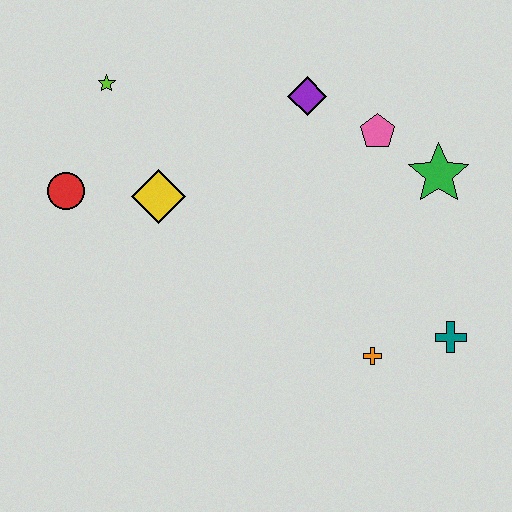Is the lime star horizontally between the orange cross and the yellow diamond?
No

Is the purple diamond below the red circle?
No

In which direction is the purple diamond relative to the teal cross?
The purple diamond is above the teal cross.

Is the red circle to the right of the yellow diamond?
No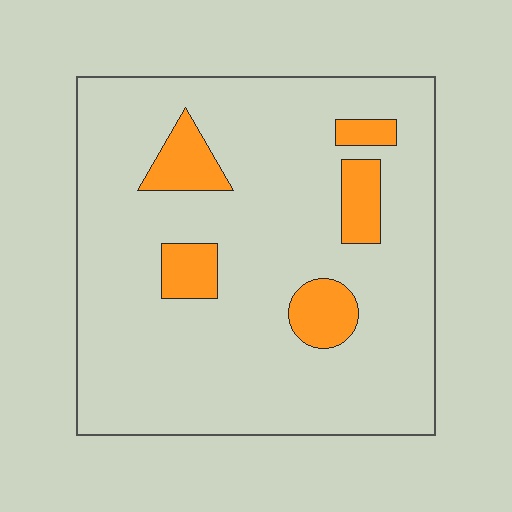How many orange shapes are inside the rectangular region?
5.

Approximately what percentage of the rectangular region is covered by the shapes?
Approximately 15%.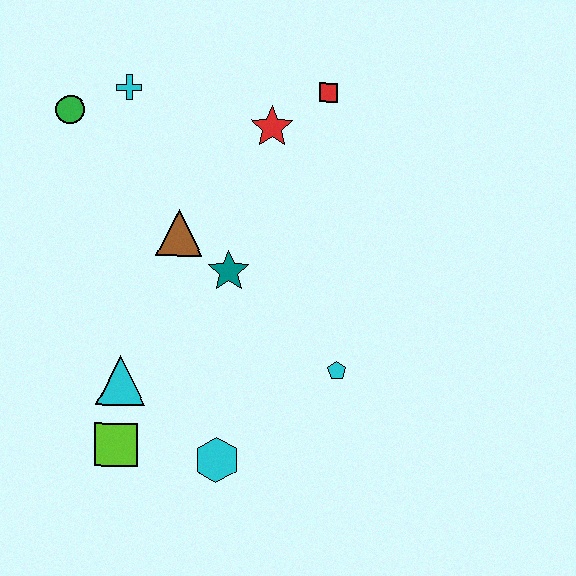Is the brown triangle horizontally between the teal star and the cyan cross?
Yes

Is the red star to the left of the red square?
Yes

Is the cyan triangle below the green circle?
Yes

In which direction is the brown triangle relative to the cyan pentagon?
The brown triangle is to the left of the cyan pentagon.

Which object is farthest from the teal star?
The green circle is farthest from the teal star.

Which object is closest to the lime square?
The cyan triangle is closest to the lime square.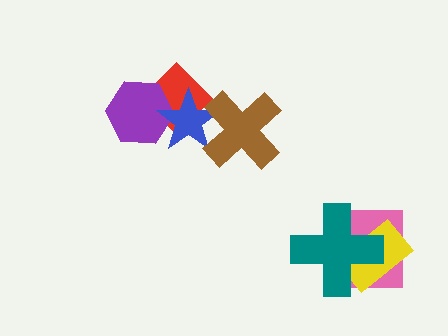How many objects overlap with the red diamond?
2 objects overlap with the red diamond.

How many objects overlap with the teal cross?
2 objects overlap with the teal cross.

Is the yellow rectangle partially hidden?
Yes, it is partially covered by another shape.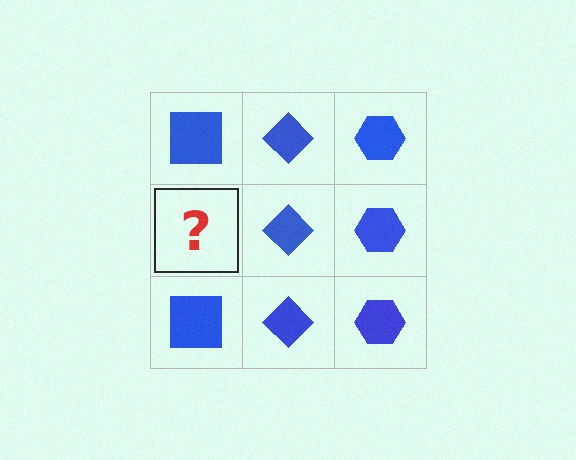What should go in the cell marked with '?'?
The missing cell should contain a blue square.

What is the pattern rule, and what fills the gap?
The rule is that each column has a consistent shape. The gap should be filled with a blue square.